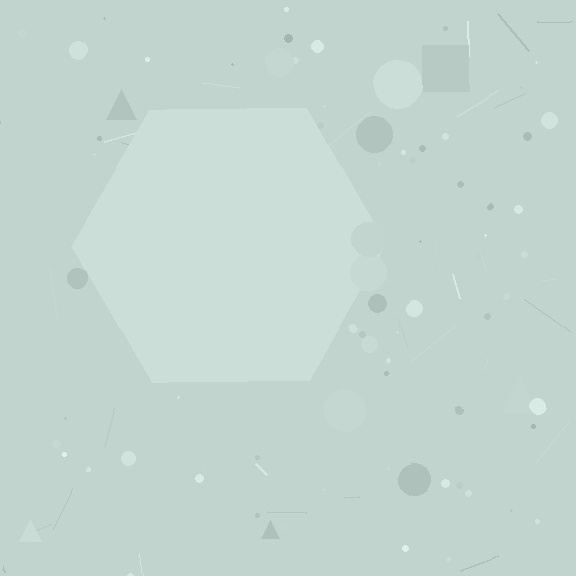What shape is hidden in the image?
A hexagon is hidden in the image.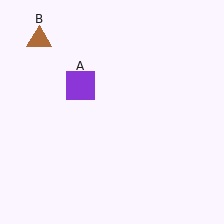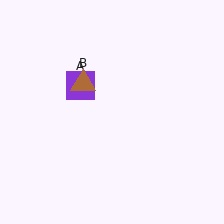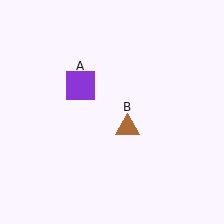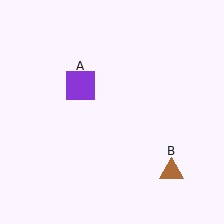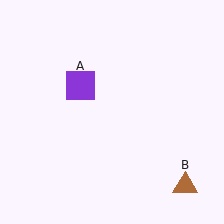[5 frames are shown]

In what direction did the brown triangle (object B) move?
The brown triangle (object B) moved down and to the right.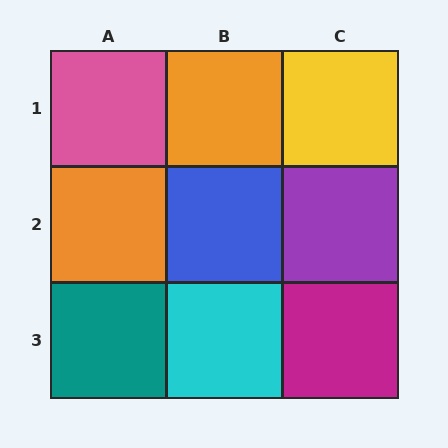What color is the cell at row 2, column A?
Orange.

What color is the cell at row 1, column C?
Yellow.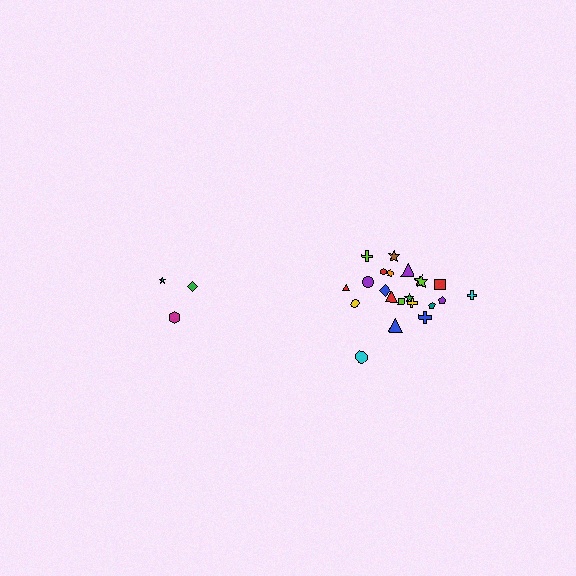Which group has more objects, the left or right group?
The right group.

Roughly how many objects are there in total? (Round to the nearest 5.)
Roughly 25 objects in total.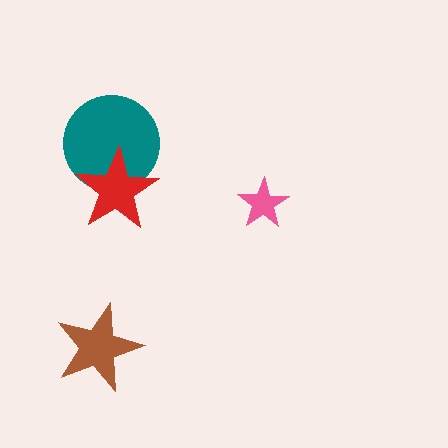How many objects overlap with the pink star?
0 objects overlap with the pink star.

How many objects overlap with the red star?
1 object overlaps with the red star.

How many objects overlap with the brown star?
0 objects overlap with the brown star.